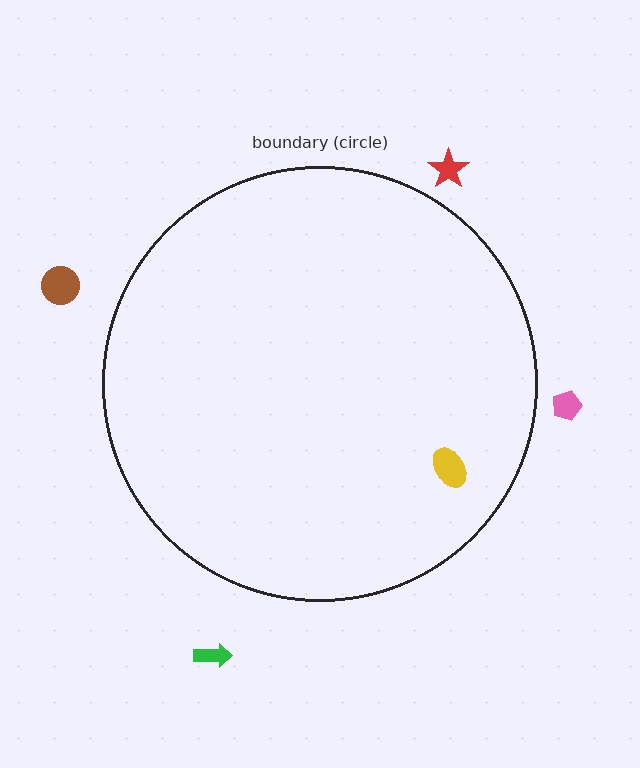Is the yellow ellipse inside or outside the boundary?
Inside.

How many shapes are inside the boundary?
1 inside, 4 outside.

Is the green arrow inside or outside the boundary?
Outside.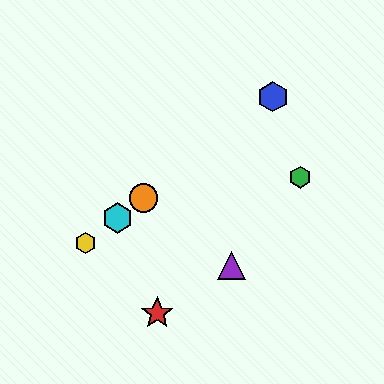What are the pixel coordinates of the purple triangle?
The purple triangle is at (232, 266).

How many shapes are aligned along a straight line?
4 shapes (the blue hexagon, the yellow hexagon, the orange circle, the cyan hexagon) are aligned along a straight line.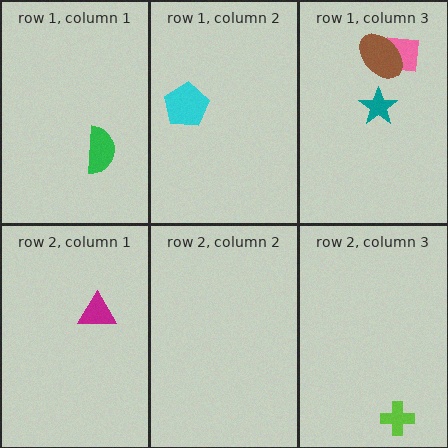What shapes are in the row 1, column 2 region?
The cyan pentagon.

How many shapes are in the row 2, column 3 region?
1.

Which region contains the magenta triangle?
The row 2, column 1 region.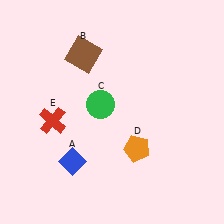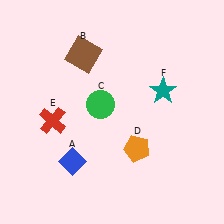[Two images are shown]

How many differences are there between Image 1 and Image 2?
There is 1 difference between the two images.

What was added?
A teal star (F) was added in Image 2.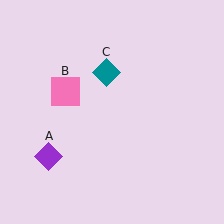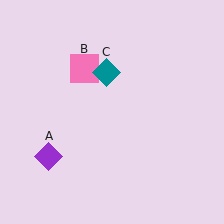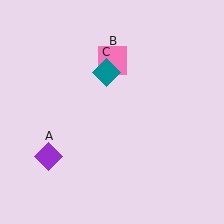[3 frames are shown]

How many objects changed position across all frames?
1 object changed position: pink square (object B).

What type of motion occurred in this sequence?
The pink square (object B) rotated clockwise around the center of the scene.